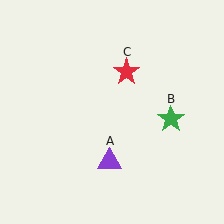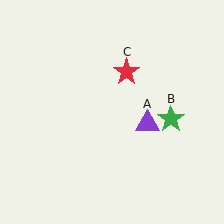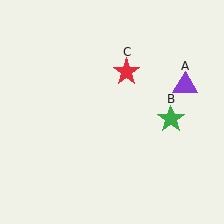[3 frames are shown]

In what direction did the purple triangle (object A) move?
The purple triangle (object A) moved up and to the right.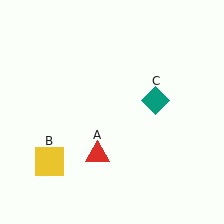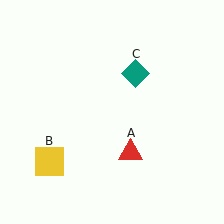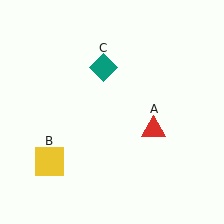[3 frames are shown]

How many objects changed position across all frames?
2 objects changed position: red triangle (object A), teal diamond (object C).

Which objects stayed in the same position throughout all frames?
Yellow square (object B) remained stationary.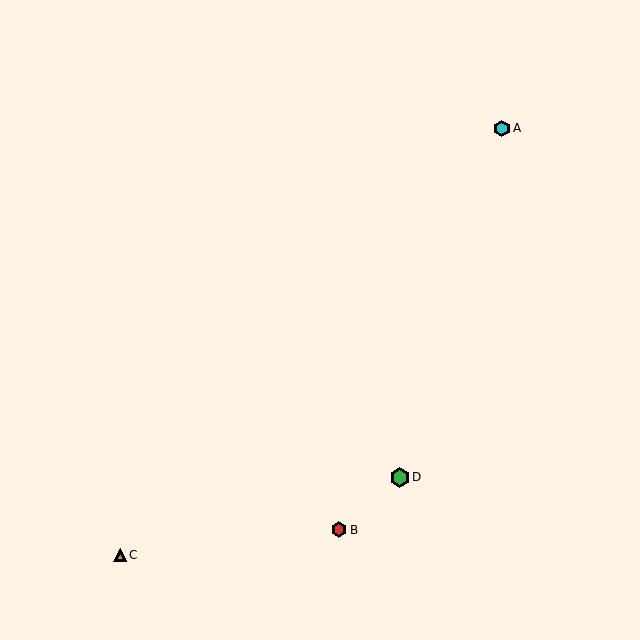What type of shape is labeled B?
Shape B is a red hexagon.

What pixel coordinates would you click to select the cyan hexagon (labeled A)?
Click at (502, 128) to select the cyan hexagon A.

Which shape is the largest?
The green hexagon (labeled D) is the largest.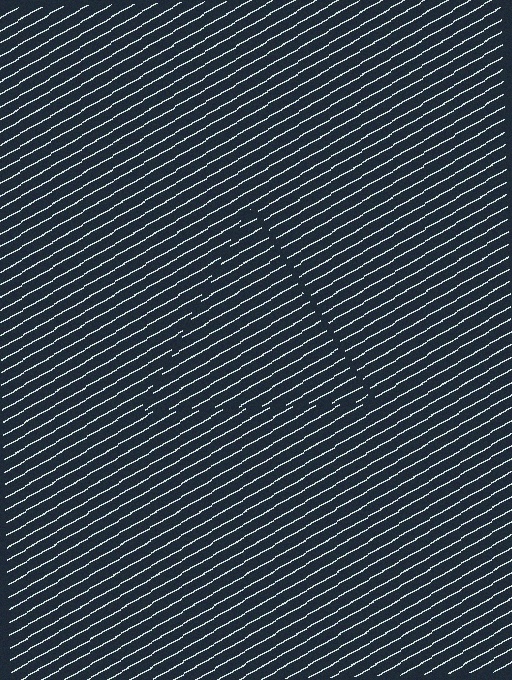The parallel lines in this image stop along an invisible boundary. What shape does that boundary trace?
An illusory triangle. The interior of the shape contains the same grating, shifted by half a period — the contour is defined by the phase discontinuity where line-ends from the inner and outer gratings abut.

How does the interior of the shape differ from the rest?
The interior of the shape contains the same grating, shifted by half a period — the contour is defined by the phase discontinuity where line-ends from the inner and outer gratings abut.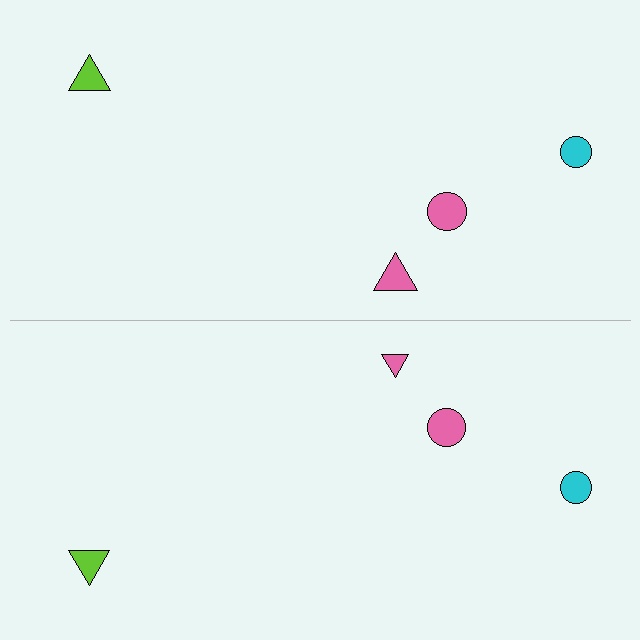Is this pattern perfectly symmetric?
No, the pattern is not perfectly symmetric. The pink triangle on the bottom side has a different size than its mirror counterpart.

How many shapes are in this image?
There are 8 shapes in this image.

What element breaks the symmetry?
The pink triangle on the bottom side has a different size than its mirror counterpart.